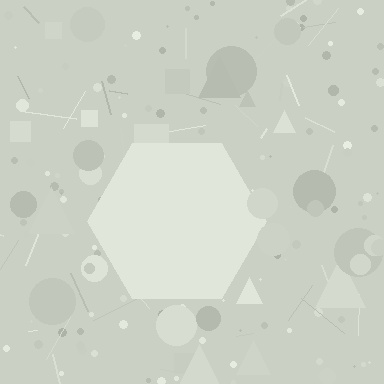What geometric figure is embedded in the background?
A hexagon is embedded in the background.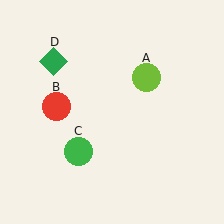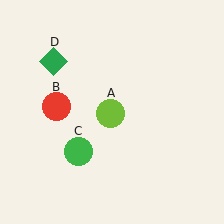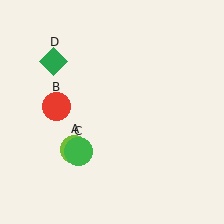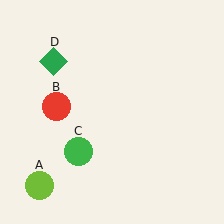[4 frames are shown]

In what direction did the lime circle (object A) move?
The lime circle (object A) moved down and to the left.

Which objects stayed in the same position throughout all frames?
Red circle (object B) and green circle (object C) and green diamond (object D) remained stationary.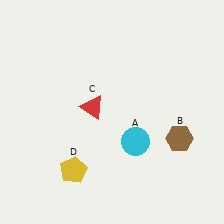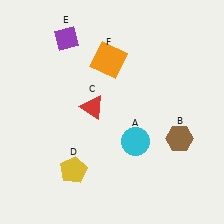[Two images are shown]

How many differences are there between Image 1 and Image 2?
There are 2 differences between the two images.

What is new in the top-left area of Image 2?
A purple diamond (E) was added in the top-left area of Image 2.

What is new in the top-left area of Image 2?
An orange square (F) was added in the top-left area of Image 2.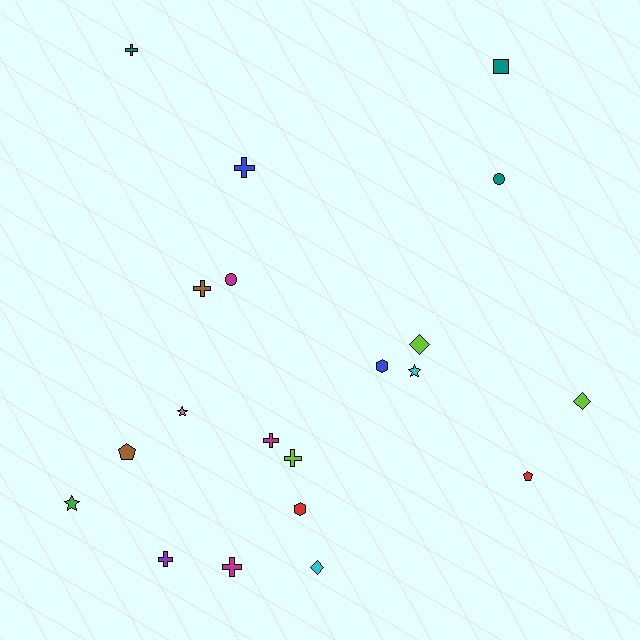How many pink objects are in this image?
There is 1 pink object.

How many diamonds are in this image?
There are 3 diamonds.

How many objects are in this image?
There are 20 objects.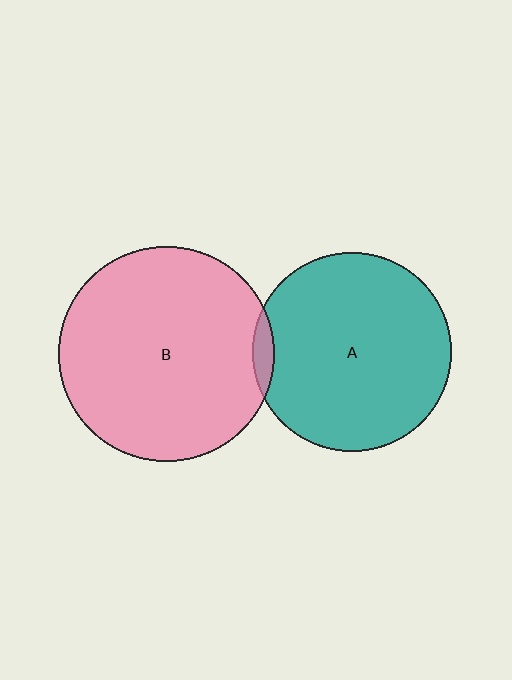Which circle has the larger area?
Circle B (pink).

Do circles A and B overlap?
Yes.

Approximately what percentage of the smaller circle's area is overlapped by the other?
Approximately 5%.